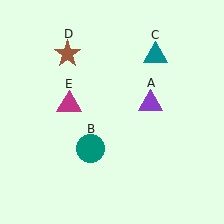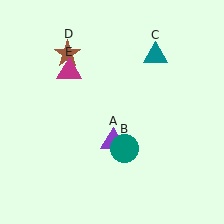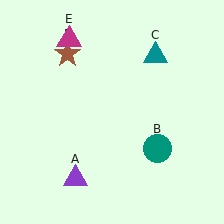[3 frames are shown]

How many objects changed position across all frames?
3 objects changed position: purple triangle (object A), teal circle (object B), magenta triangle (object E).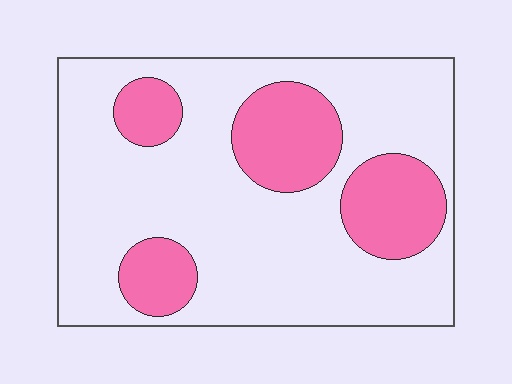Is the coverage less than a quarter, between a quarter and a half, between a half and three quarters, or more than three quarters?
Between a quarter and a half.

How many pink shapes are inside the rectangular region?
4.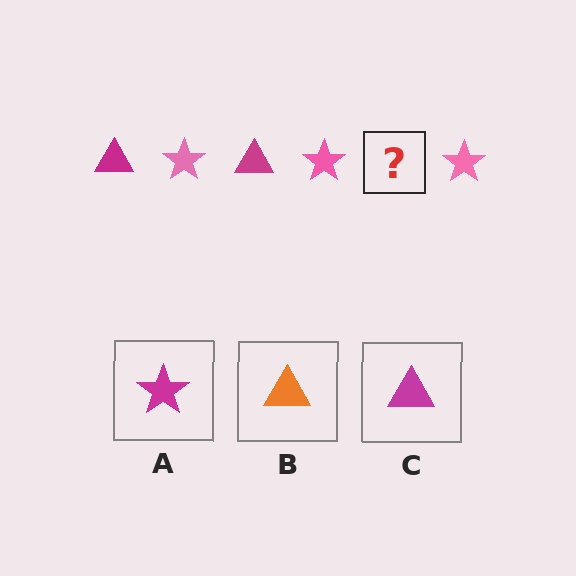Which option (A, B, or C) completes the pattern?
C.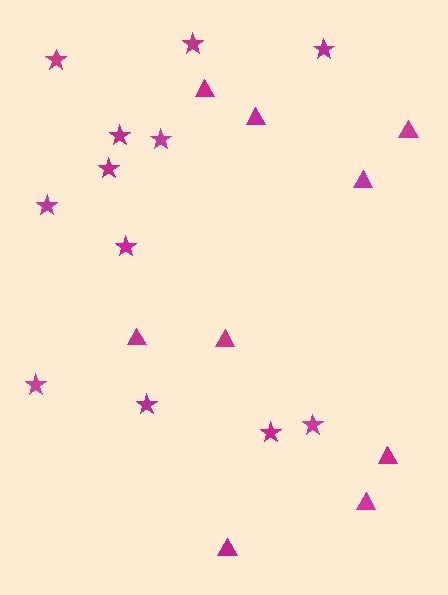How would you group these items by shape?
There are 2 groups: one group of triangles (9) and one group of stars (12).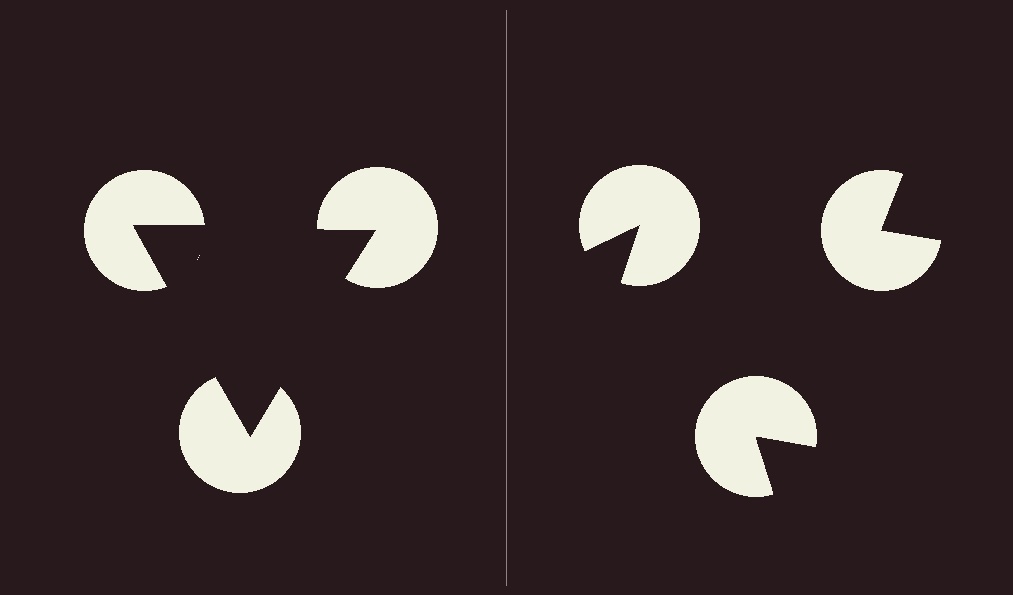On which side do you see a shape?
An illusory triangle appears on the left side. On the right side the wedge cuts are rotated, so no coherent shape forms.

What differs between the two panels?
The pac-man discs are positioned identically on both sides; only the wedge orientations differ. On the left they align to a triangle; on the right they are misaligned.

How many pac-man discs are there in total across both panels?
6 — 3 on each side.